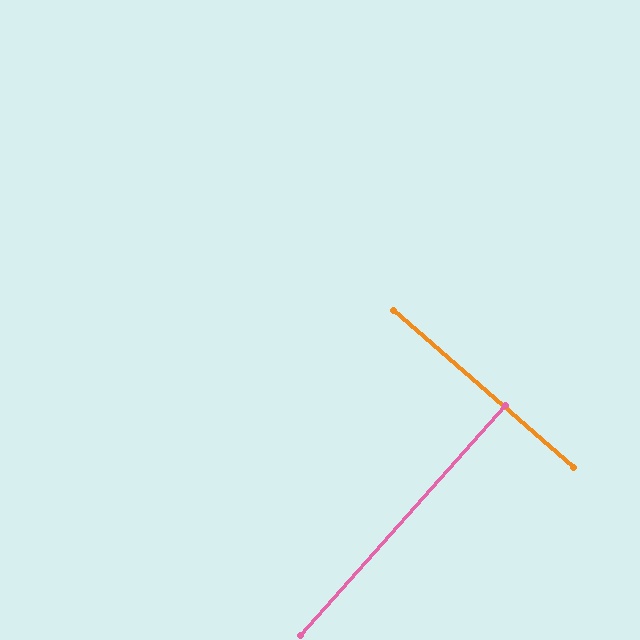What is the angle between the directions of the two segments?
Approximately 89 degrees.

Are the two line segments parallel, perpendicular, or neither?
Perpendicular — they meet at approximately 89°.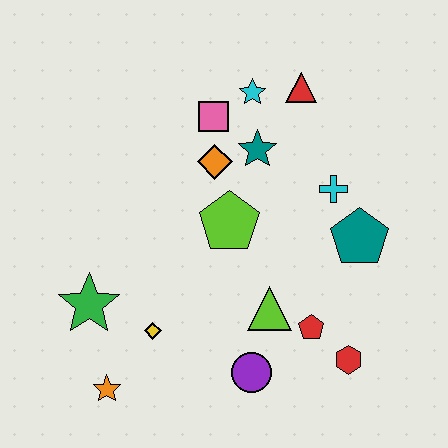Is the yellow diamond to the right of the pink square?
No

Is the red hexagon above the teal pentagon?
No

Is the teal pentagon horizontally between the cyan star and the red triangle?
No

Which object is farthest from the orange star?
The red triangle is farthest from the orange star.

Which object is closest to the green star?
The yellow diamond is closest to the green star.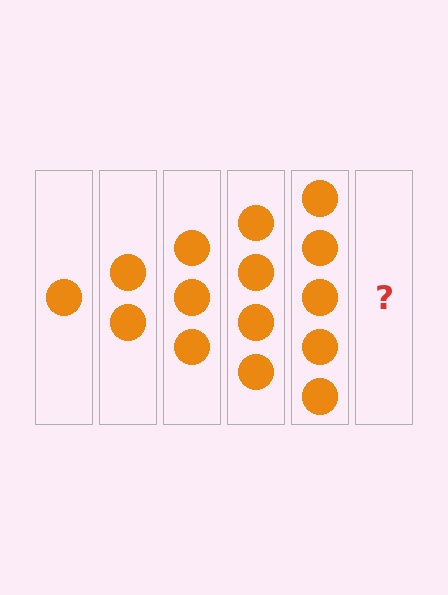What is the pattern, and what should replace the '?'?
The pattern is that each step adds one more circle. The '?' should be 6 circles.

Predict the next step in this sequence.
The next step is 6 circles.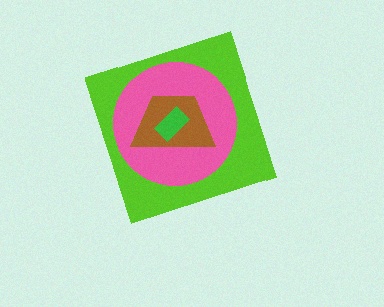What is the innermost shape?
The green rectangle.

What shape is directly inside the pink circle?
The brown trapezoid.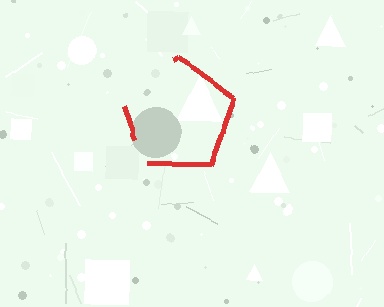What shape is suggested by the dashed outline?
The dashed outline suggests a pentagon.